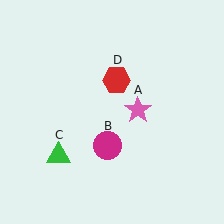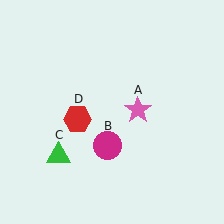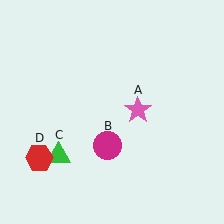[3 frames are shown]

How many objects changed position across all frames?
1 object changed position: red hexagon (object D).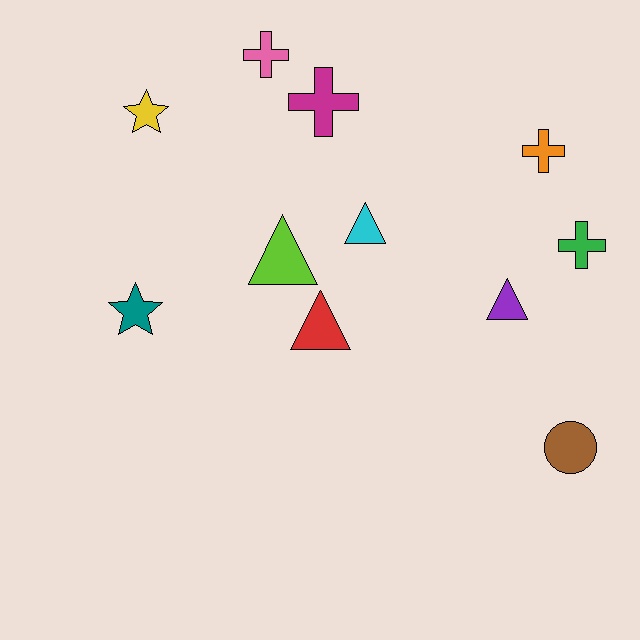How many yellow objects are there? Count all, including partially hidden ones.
There is 1 yellow object.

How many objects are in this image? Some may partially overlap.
There are 11 objects.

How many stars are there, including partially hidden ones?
There are 2 stars.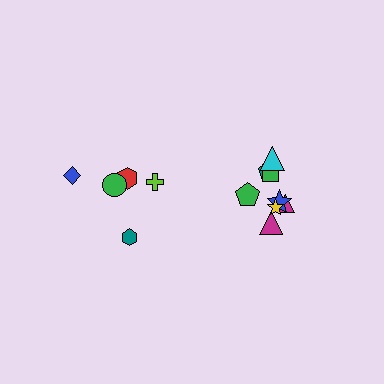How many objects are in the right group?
There are 8 objects.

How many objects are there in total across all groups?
There are 13 objects.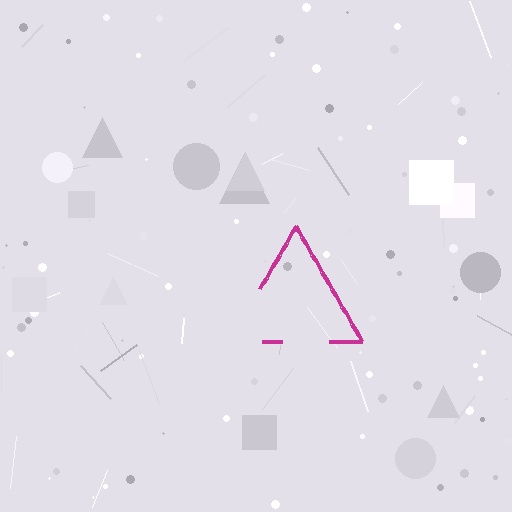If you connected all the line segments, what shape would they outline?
They would outline a triangle.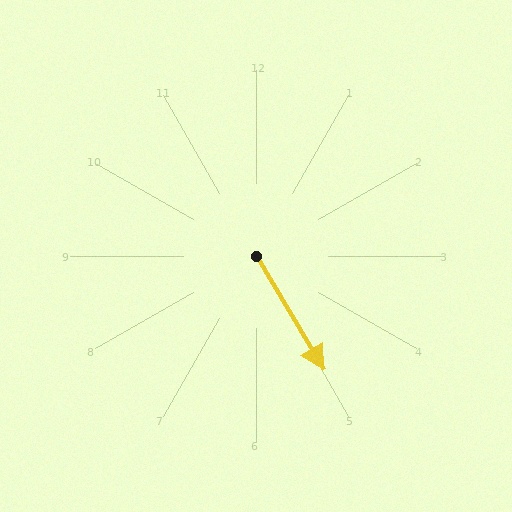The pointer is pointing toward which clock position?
Roughly 5 o'clock.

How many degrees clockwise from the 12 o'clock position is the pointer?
Approximately 149 degrees.